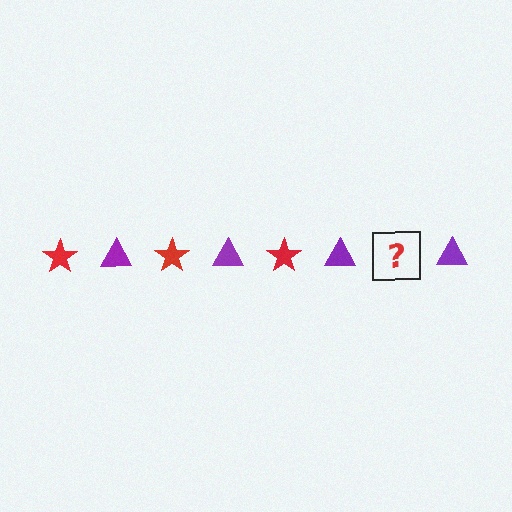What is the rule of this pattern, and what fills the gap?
The rule is that the pattern alternates between red star and purple triangle. The gap should be filled with a red star.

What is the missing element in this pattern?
The missing element is a red star.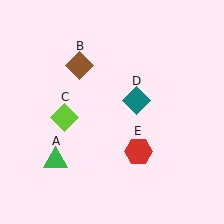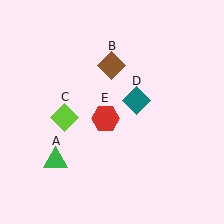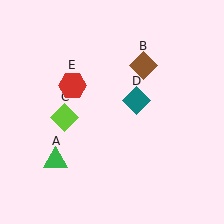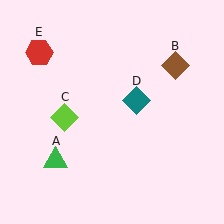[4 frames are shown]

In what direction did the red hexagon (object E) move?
The red hexagon (object E) moved up and to the left.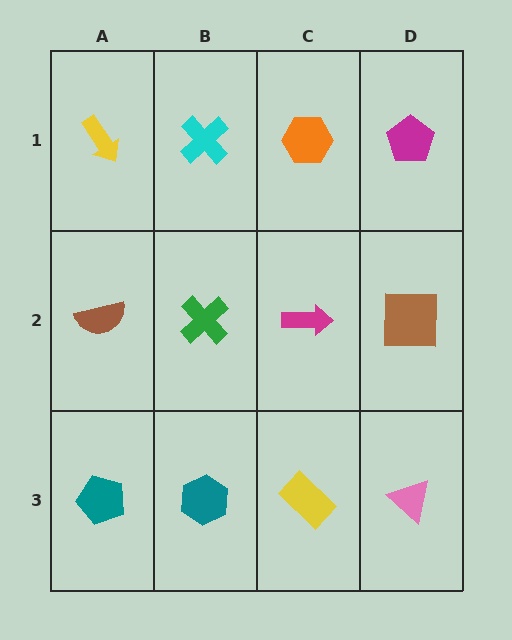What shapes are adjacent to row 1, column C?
A magenta arrow (row 2, column C), a cyan cross (row 1, column B), a magenta pentagon (row 1, column D).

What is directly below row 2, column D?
A pink triangle.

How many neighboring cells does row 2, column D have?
3.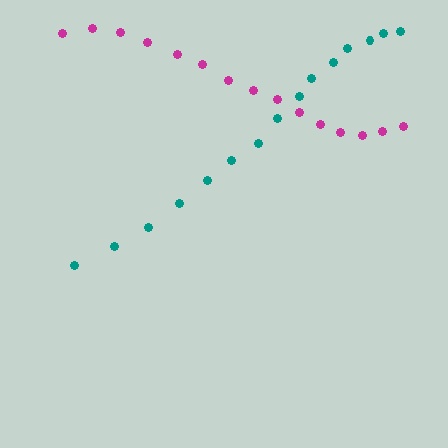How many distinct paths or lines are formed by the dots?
There are 2 distinct paths.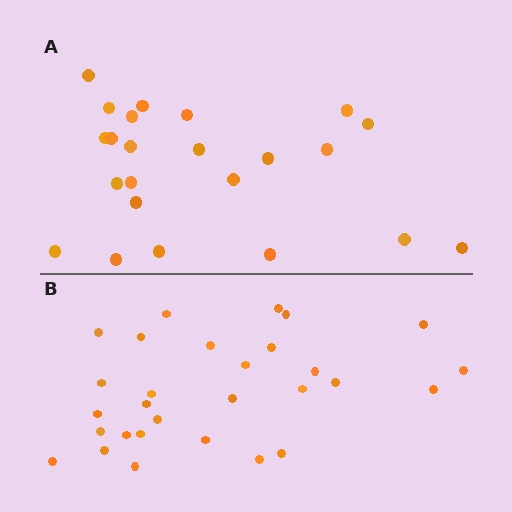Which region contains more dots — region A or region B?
Region B (the bottom region) has more dots.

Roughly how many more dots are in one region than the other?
Region B has about 6 more dots than region A.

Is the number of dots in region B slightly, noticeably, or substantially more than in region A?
Region B has noticeably more, but not dramatically so. The ratio is roughly 1.3 to 1.